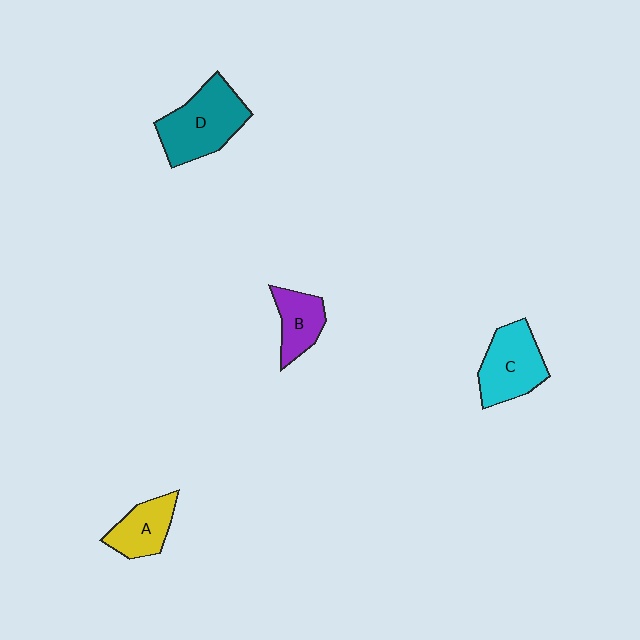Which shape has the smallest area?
Shape B (purple).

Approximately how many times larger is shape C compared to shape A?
Approximately 1.4 times.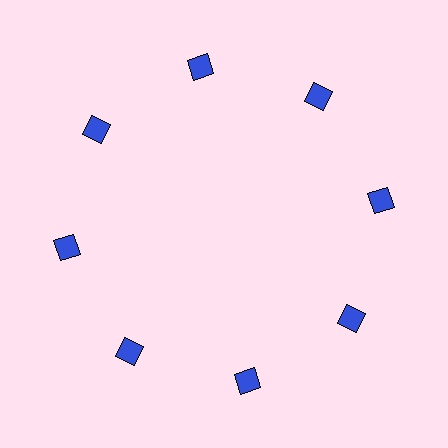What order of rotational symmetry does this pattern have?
This pattern has 8-fold rotational symmetry.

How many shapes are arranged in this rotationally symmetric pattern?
There are 8 shapes, arranged in 8 groups of 1.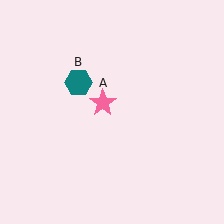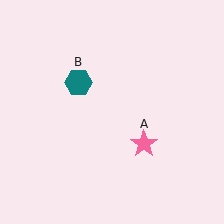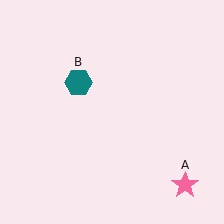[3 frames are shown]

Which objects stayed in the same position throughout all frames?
Teal hexagon (object B) remained stationary.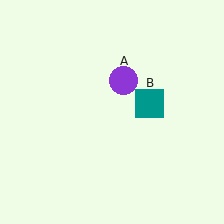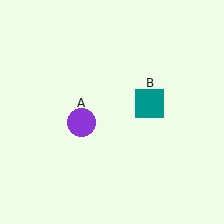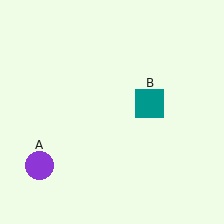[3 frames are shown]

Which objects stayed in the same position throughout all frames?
Teal square (object B) remained stationary.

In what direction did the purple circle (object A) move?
The purple circle (object A) moved down and to the left.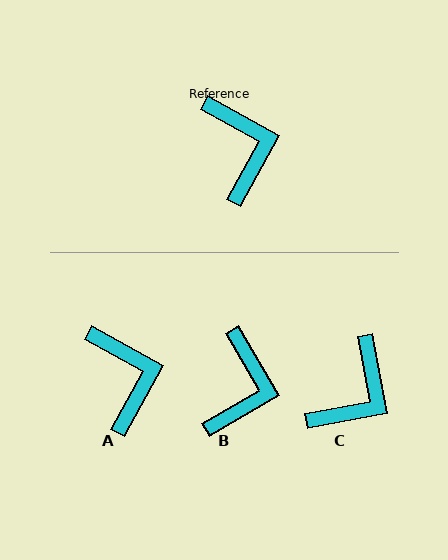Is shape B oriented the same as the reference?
No, it is off by about 31 degrees.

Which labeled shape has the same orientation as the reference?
A.